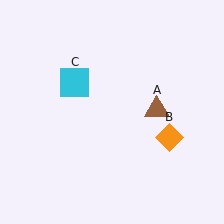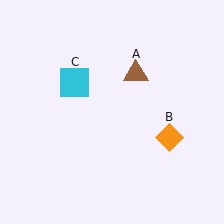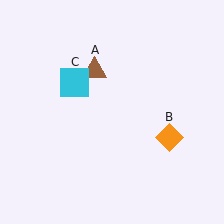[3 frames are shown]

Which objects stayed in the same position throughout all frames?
Orange diamond (object B) and cyan square (object C) remained stationary.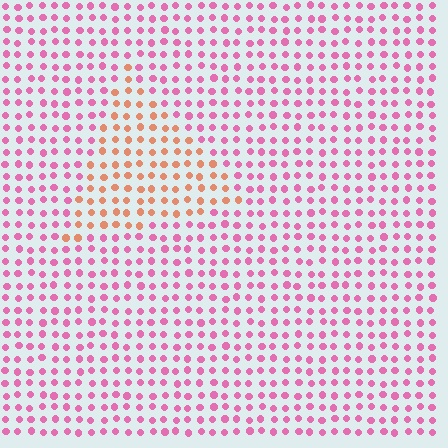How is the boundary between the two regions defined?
The boundary is defined purely by a slight shift in hue (about 50 degrees). Spacing, size, and orientation are identical on both sides.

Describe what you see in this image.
The image is filled with small pink elements in a uniform arrangement. A triangle-shaped region is visible where the elements are tinted to a slightly different hue, forming a subtle color boundary.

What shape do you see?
I see a triangle.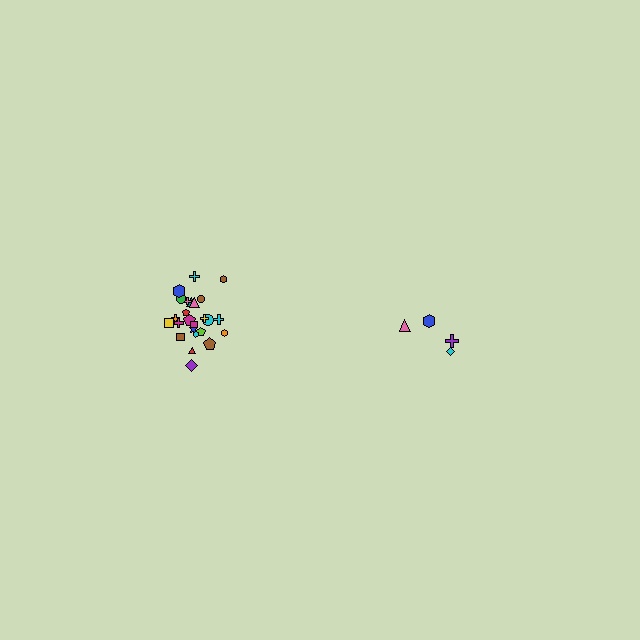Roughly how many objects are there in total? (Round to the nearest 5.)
Roughly 30 objects in total.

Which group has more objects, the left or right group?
The left group.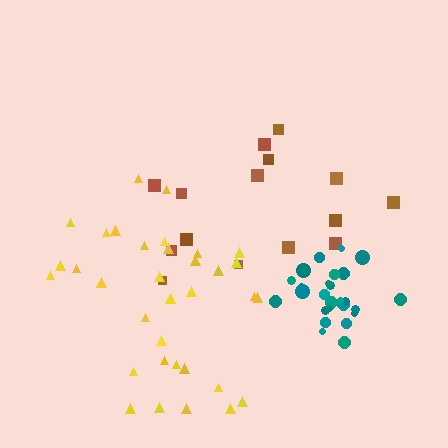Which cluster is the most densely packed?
Teal.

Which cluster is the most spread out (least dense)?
Brown.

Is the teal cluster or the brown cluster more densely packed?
Teal.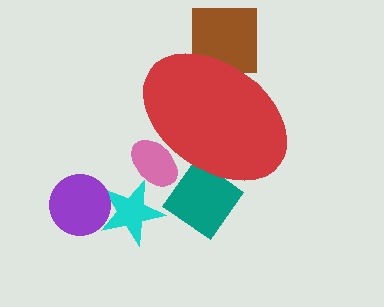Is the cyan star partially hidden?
No, the cyan star is fully visible.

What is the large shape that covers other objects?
A red ellipse.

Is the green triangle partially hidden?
Yes, the green triangle is partially hidden behind the red ellipse.